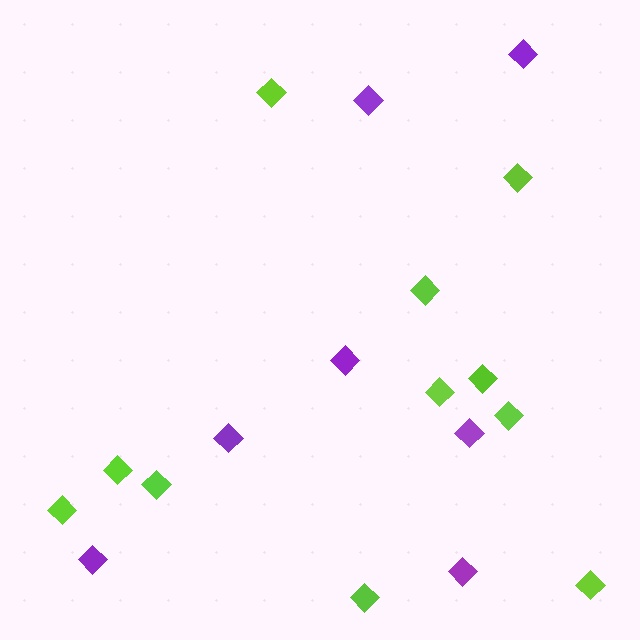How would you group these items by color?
There are 2 groups: one group of purple diamonds (7) and one group of lime diamonds (11).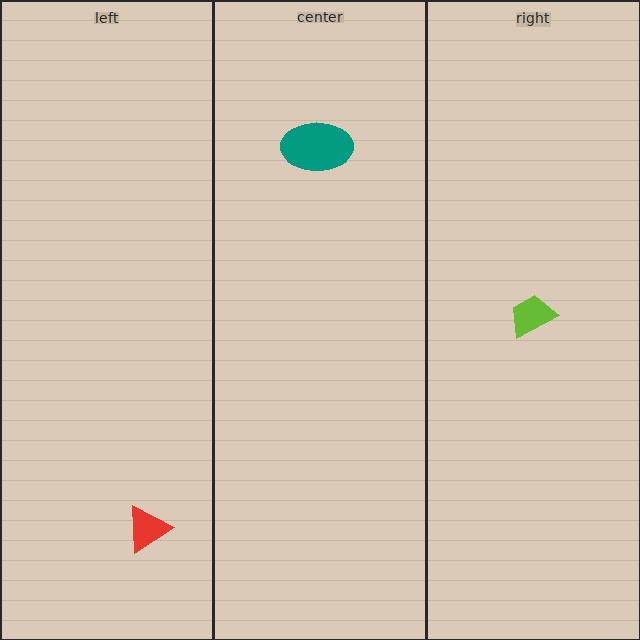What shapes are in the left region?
The red triangle.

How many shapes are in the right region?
1.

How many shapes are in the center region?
1.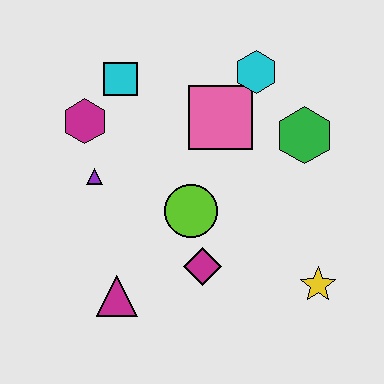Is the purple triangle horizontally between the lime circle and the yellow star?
No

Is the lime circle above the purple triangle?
No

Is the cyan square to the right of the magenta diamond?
No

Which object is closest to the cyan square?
The magenta hexagon is closest to the cyan square.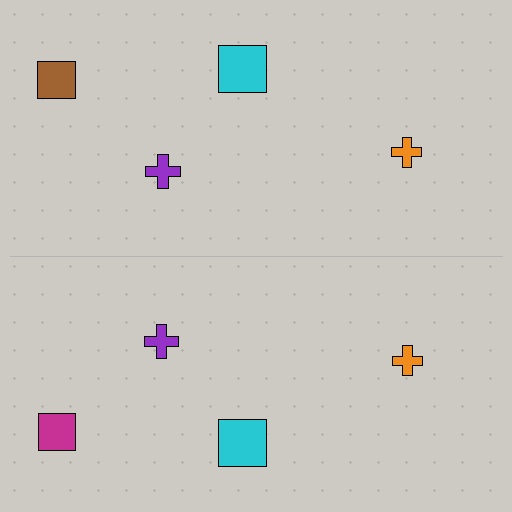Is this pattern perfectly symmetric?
No, the pattern is not perfectly symmetric. The magenta square on the bottom side breaks the symmetry — its mirror counterpart is brown.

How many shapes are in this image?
There are 8 shapes in this image.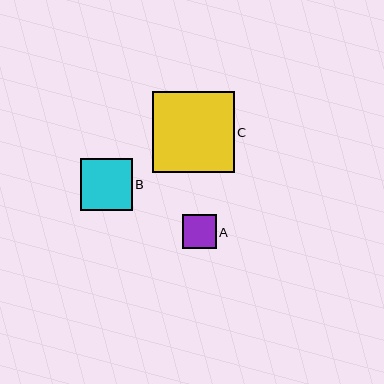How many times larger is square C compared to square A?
Square C is approximately 2.4 times the size of square A.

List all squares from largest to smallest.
From largest to smallest: C, B, A.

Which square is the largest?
Square C is the largest with a size of approximately 81 pixels.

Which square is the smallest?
Square A is the smallest with a size of approximately 34 pixels.